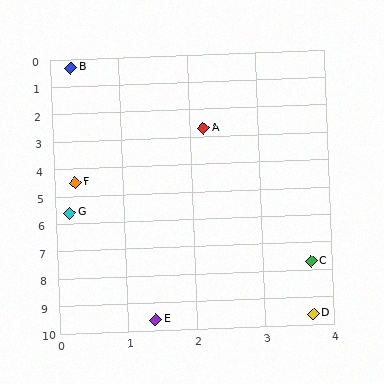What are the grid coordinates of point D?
Point D is at approximately (3.7, 9.6).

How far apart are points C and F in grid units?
Points C and F are about 4.7 grid units apart.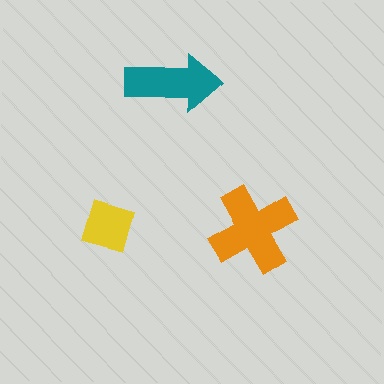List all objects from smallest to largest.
The yellow diamond, the teal arrow, the orange cross.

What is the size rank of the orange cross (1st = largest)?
1st.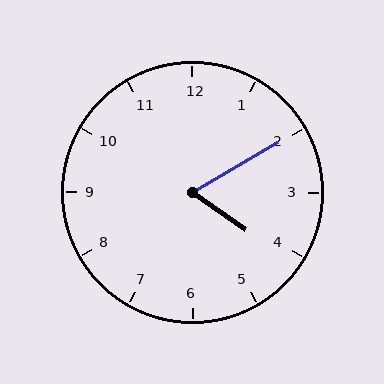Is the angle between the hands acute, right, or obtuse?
It is acute.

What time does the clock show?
4:10.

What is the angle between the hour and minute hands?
Approximately 65 degrees.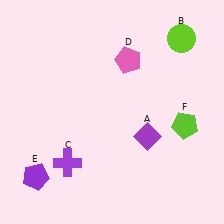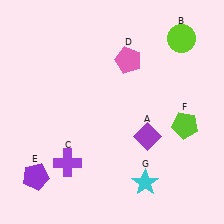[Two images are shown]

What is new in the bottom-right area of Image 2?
A cyan star (G) was added in the bottom-right area of Image 2.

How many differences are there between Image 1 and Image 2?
There is 1 difference between the two images.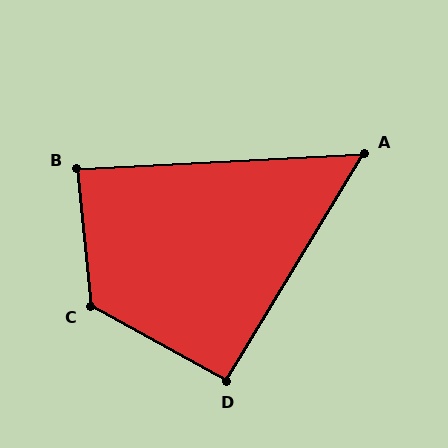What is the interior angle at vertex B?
Approximately 88 degrees (approximately right).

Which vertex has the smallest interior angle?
A, at approximately 56 degrees.